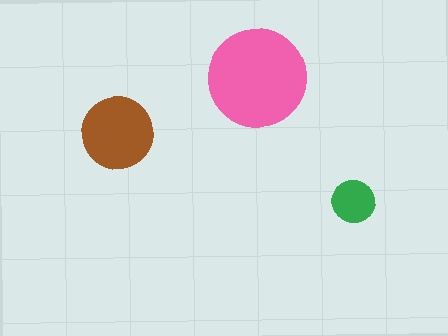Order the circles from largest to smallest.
the pink one, the brown one, the green one.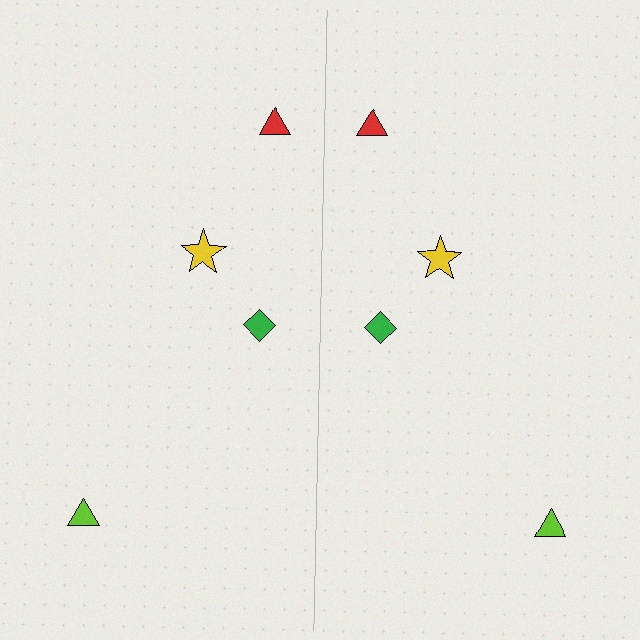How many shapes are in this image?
There are 8 shapes in this image.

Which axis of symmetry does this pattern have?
The pattern has a vertical axis of symmetry running through the center of the image.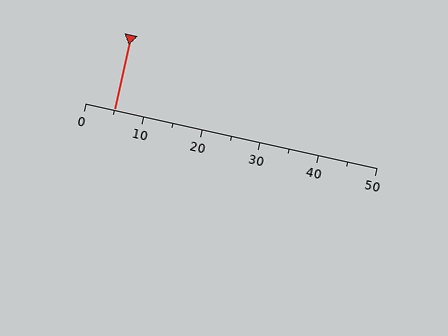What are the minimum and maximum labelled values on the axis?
The axis runs from 0 to 50.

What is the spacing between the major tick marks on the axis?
The major ticks are spaced 10 apart.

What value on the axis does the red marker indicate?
The marker indicates approximately 5.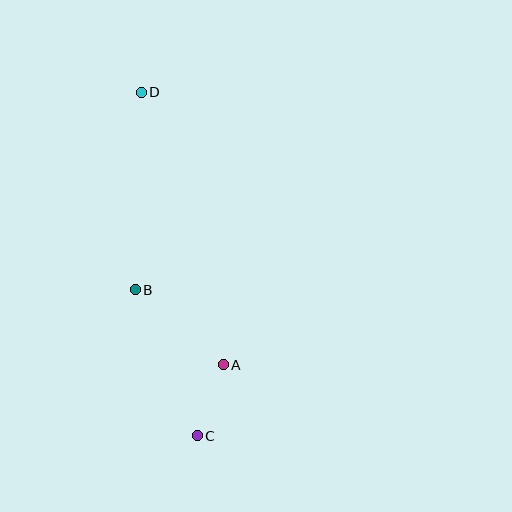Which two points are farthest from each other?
Points C and D are farthest from each other.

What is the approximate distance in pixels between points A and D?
The distance between A and D is approximately 285 pixels.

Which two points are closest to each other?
Points A and C are closest to each other.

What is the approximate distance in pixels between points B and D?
The distance between B and D is approximately 197 pixels.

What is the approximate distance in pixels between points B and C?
The distance between B and C is approximately 159 pixels.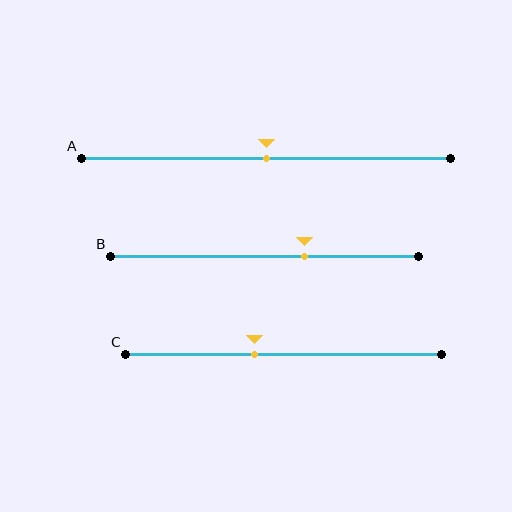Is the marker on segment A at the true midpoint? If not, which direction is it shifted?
Yes, the marker on segment A is at the true midpoint.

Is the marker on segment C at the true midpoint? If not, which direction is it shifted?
No, the marker on segment C is shifted to the left by about 9% of the segment length.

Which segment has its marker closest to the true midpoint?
Segment A has its marker closest to the true midpoint.